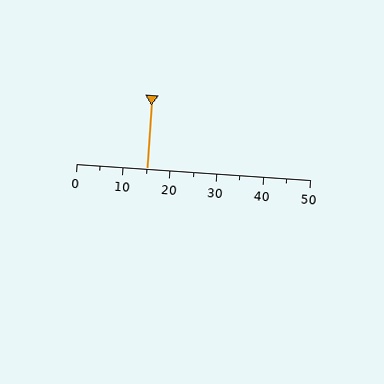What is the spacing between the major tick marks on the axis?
The major ticks are spaced 10 apart.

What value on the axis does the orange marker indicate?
The marker indicates approximately 15.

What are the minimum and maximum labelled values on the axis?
The axis runs from 0 to 50.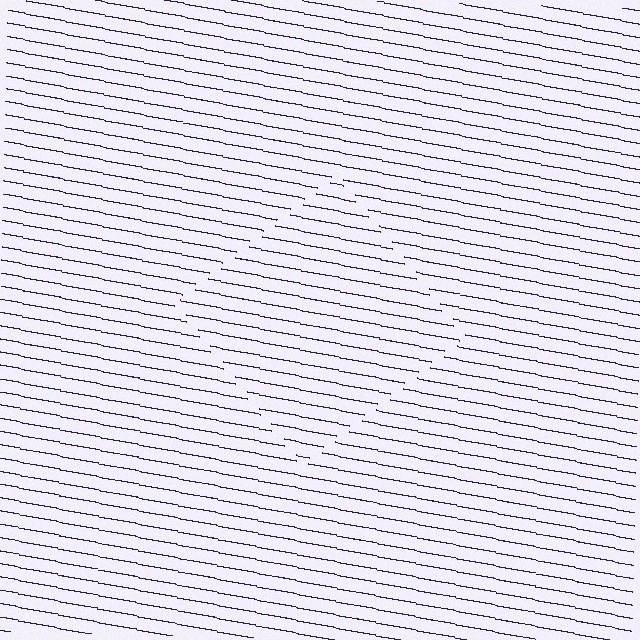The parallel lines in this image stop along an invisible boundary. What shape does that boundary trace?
An illusory square. The interior of the shape contains the same grating, shifted by half a period — the contour is defined by the phase discontinuity where line-ends from the inner and outer gratings abut.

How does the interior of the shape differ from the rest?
The interior of the shape contains the same grating, shifted by half a period — the contour is defined by the phase discontinuity where line-ends from the inner and outer gratings abut.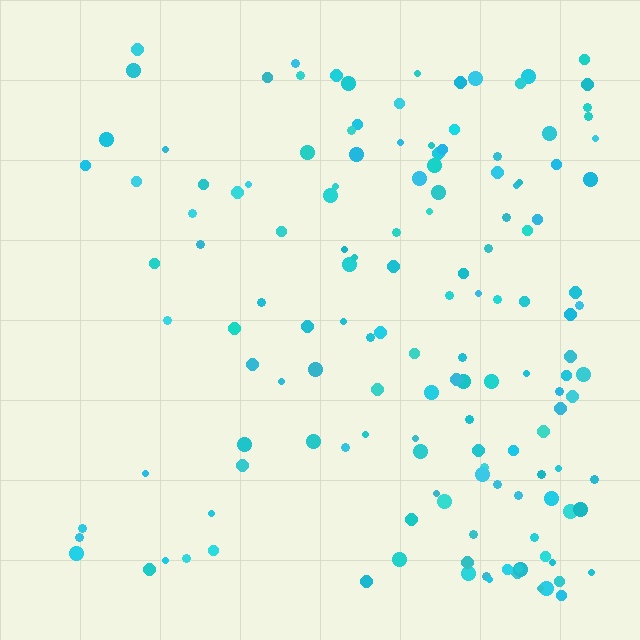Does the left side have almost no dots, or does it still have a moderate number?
Still a moderate number, just noticeably fewer than the right.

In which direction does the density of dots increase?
From left to right, with the right side densest.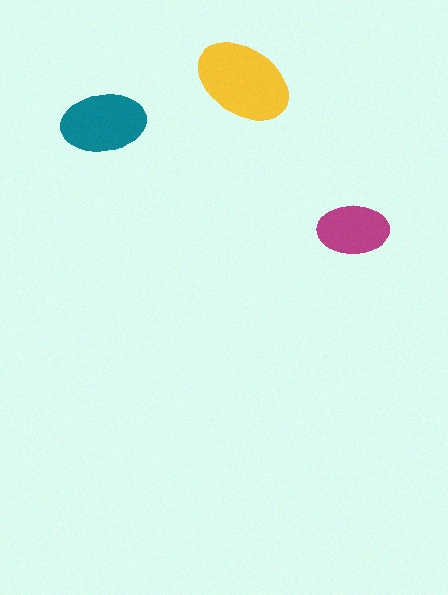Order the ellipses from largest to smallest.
the yellow one, the teal one, the magenta one.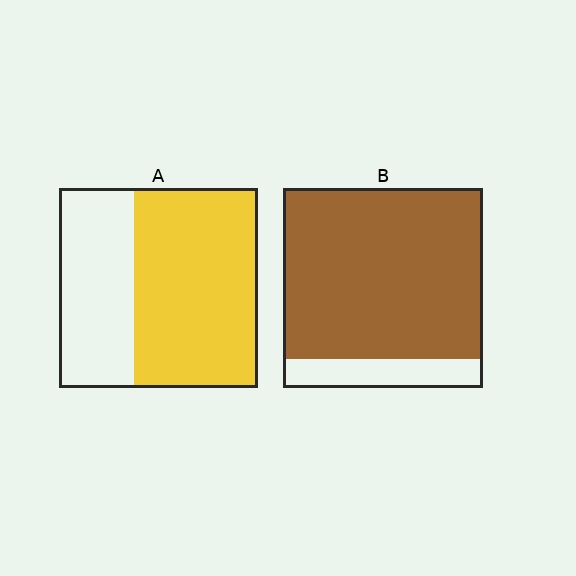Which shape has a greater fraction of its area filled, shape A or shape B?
Shape B.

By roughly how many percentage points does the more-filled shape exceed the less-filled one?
By roughly 25 percentage points (B over A).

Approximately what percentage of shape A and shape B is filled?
A is approximately 60% and B is approximately 85%.